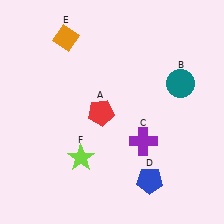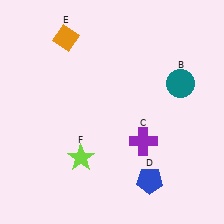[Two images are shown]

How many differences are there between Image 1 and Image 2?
There is 1 difference between the two images.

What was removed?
The red pentagon (A) was removed in Image 2.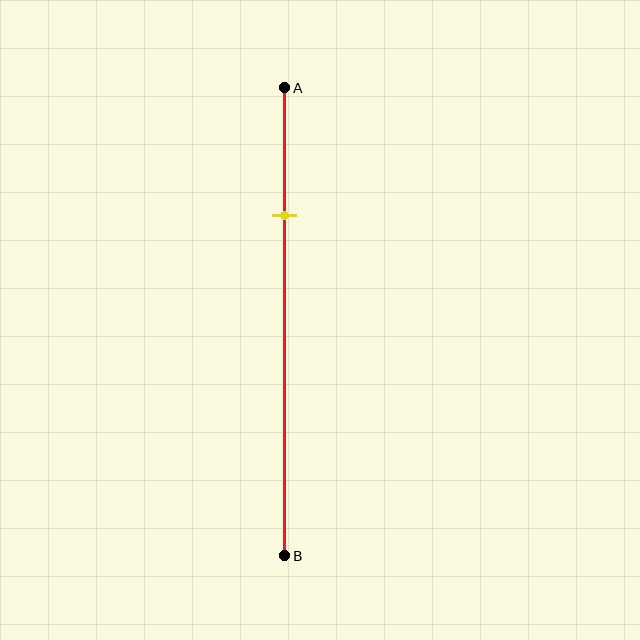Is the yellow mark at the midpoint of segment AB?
No, the mark is at about 25% from A, not at the 50% midpoint.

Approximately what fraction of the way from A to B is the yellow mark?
The yellow mark is approximately 25% of the way from A to B.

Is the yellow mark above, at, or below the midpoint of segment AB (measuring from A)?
The yellow mark is above the midpoint of segment AB.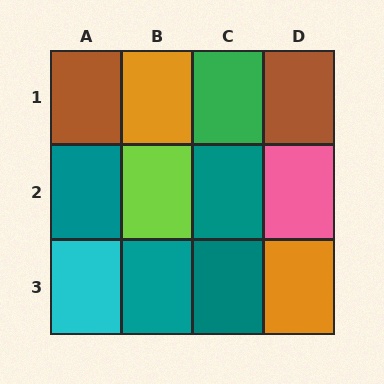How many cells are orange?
2 cells are orange.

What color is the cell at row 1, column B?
Orange.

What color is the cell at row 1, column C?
Green.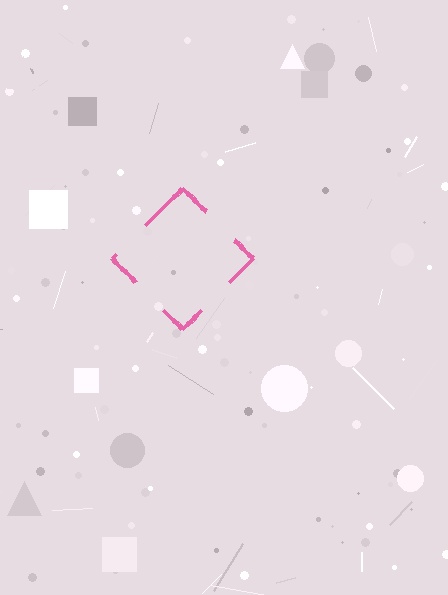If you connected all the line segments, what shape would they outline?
They would outline a diamond.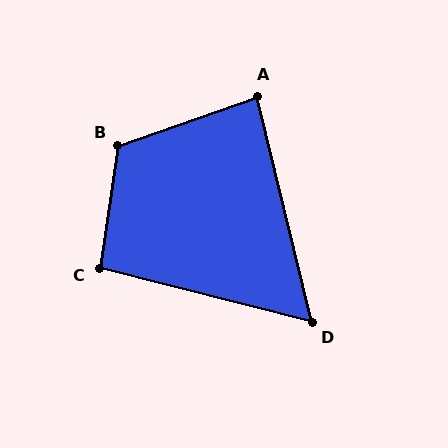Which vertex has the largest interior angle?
B, at approximately 118 degrees.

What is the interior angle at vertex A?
Approximately 84 degrees (acute).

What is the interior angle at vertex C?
Approximately 96 degrees (obtuse).